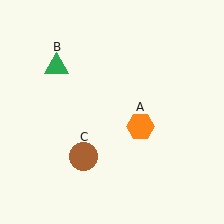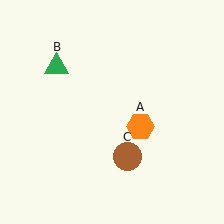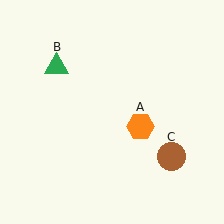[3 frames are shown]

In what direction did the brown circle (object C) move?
The brown circle (object C) moved right.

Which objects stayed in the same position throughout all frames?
Orange hexagon (object A) and green triangle (object B) remained stationary.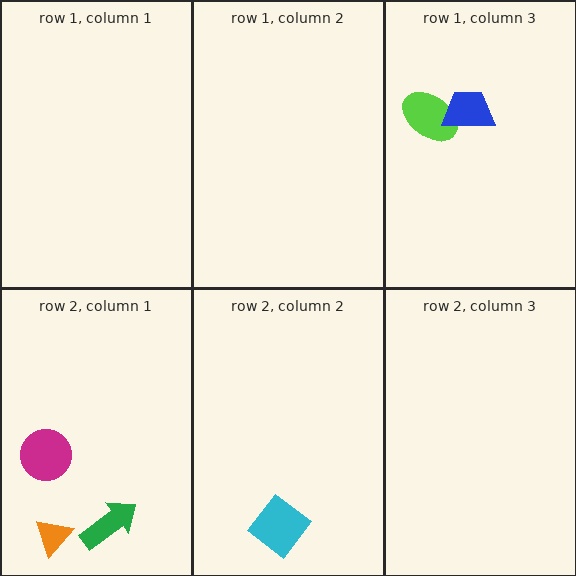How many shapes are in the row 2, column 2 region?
1.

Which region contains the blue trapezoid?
The row 1, column 3 region.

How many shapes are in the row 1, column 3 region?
2.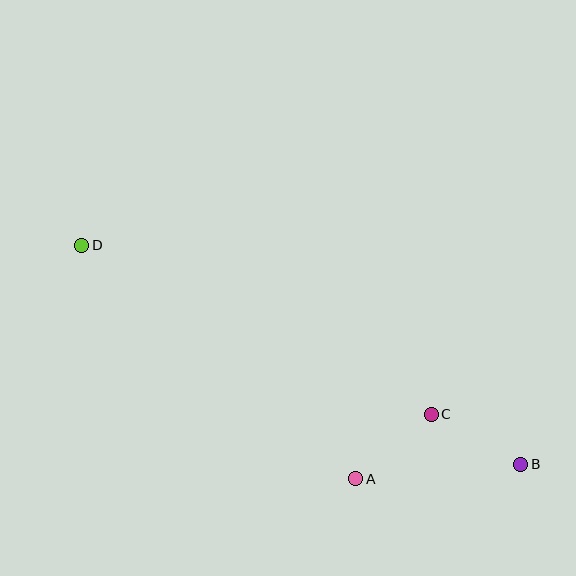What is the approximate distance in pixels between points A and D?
The distance between A and D is approximately 360 pixels.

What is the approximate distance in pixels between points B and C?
The distance between B and C is approximately 102 pixels.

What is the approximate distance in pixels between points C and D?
The distance between C and D is approximately 388 pixels.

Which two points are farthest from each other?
Points B and D are farthest from each other.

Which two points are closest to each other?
Points A and C are closest to each other.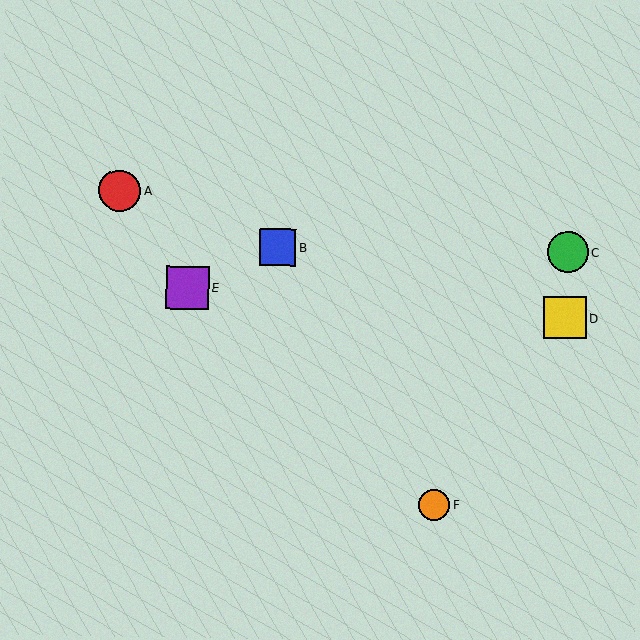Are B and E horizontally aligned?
No, B is at y≈247 and E is at y≈288.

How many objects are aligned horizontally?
2 objects (B, C) are aligned horizontally.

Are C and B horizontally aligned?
Yes, both are at y≈252.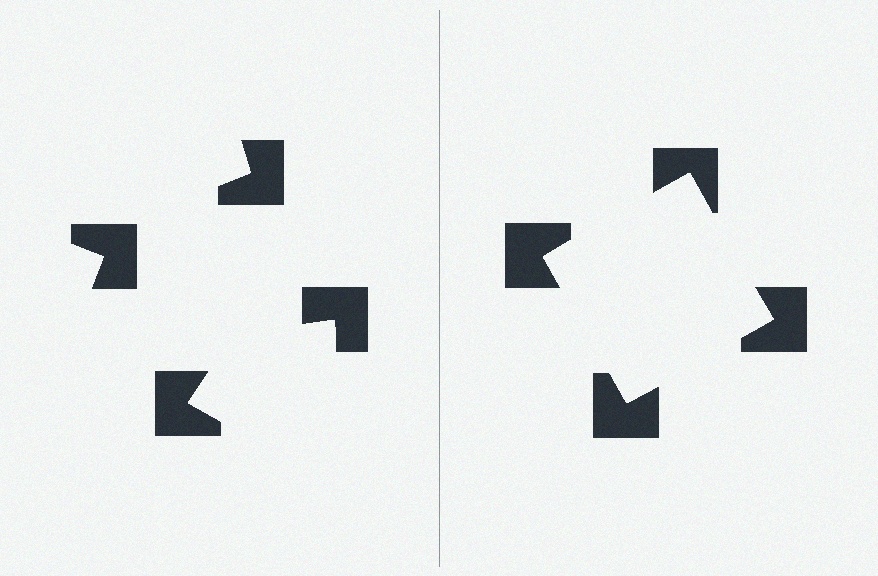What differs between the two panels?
The notched squares are positioned identically on both sides; only the wedge orientations differ. On the right they align to a square; on the left they are misaligned.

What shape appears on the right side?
An illusory square.